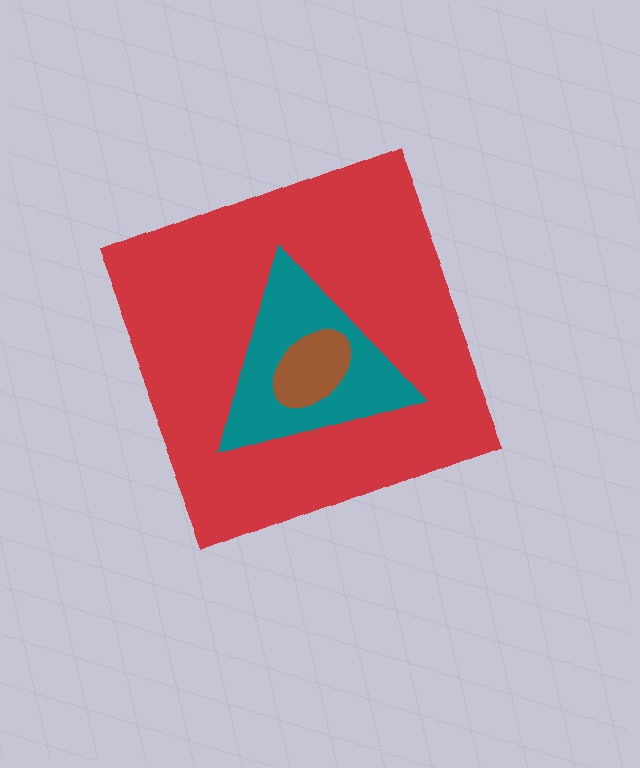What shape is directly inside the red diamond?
The teal triangle.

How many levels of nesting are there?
3.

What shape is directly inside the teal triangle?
The brown ellipse.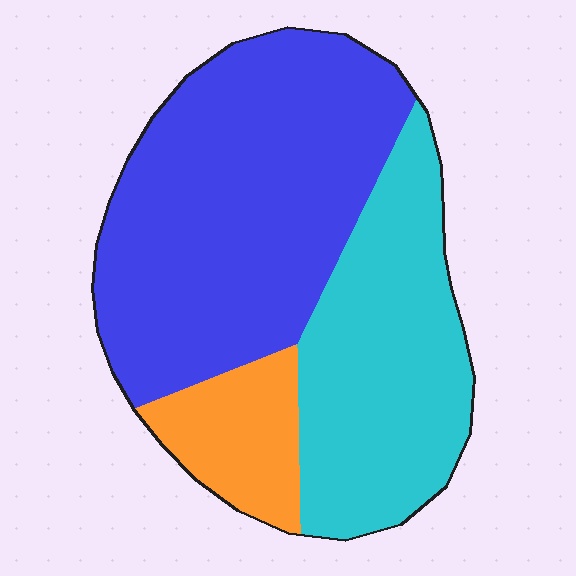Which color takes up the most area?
Blue, at roughly 55%.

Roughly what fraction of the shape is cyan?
Cyan covers about 35% of the shape.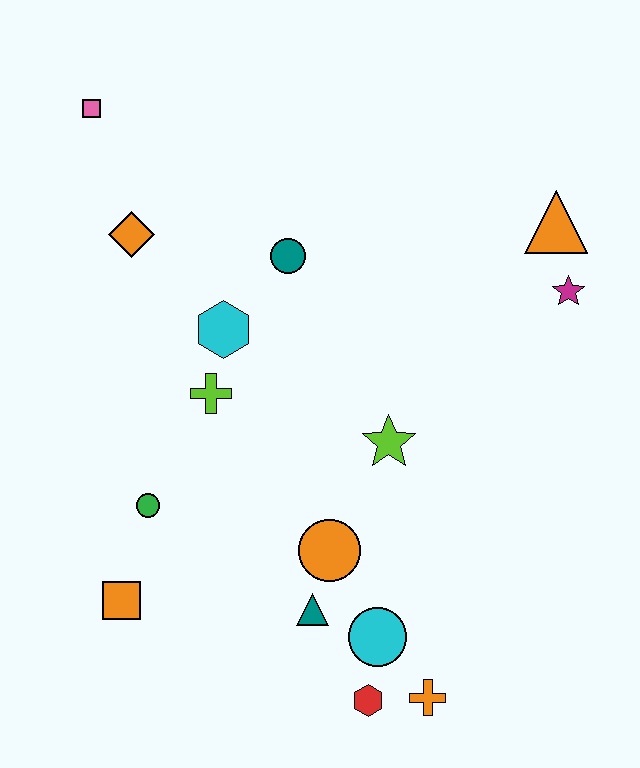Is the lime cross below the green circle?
No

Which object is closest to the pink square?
The orange diamond is closest to the pink square.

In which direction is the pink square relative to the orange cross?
The pink square is above the orange cross.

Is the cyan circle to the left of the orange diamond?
No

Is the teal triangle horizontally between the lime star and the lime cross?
Yes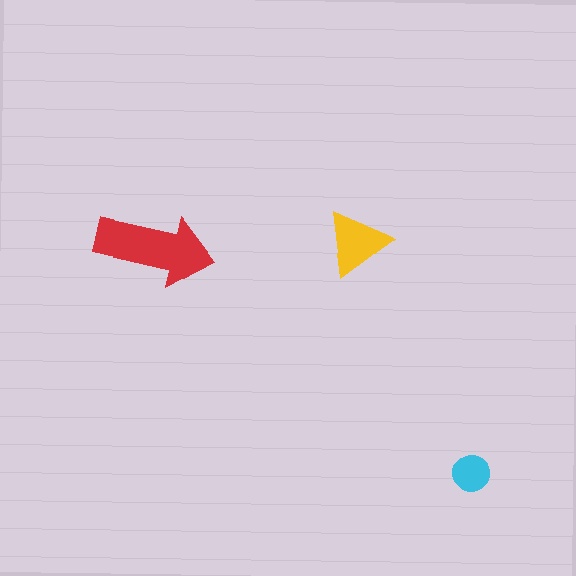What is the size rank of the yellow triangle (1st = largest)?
2nd.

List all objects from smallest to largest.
The cyan circle, the yellow triangle, the red arrow.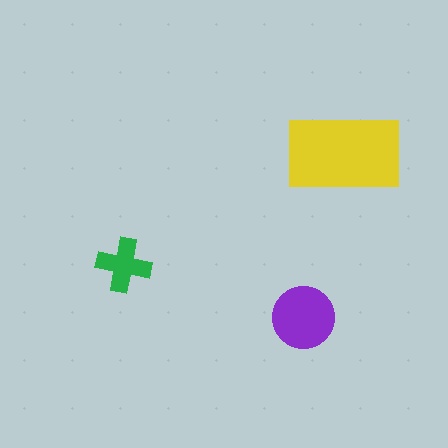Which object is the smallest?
The green cross.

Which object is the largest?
The yellow rectangle.